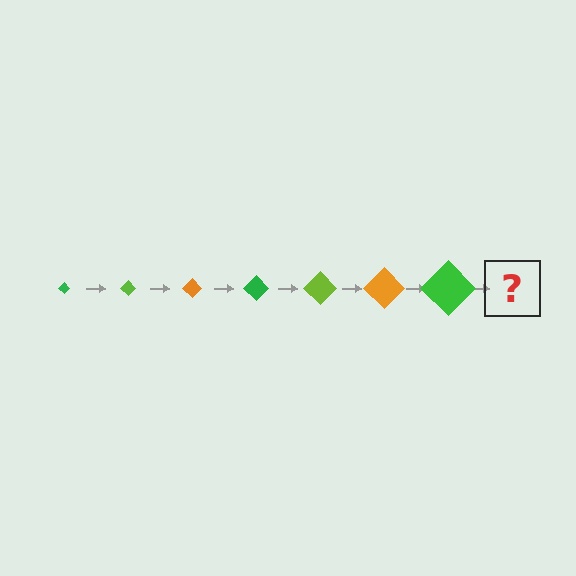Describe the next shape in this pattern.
It should be a lime diamond, larger than the previous one.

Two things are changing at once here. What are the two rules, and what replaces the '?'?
The two rules are that the diamond grows larger each step and the color cycles through green, lime, and orange. The '?' should be a lime diamond, larger than the previous one.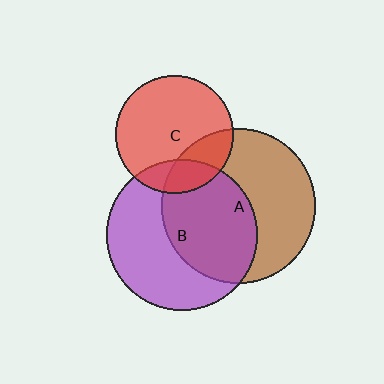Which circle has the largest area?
Circle A (brown).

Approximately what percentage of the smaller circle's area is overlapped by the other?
Approximately 20%.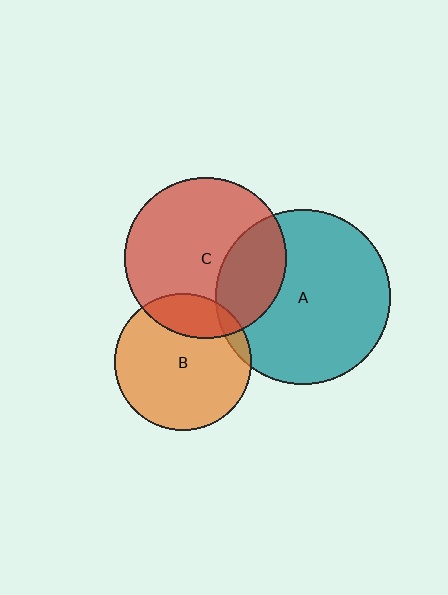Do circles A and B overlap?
Yes.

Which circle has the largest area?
Circle A (teal).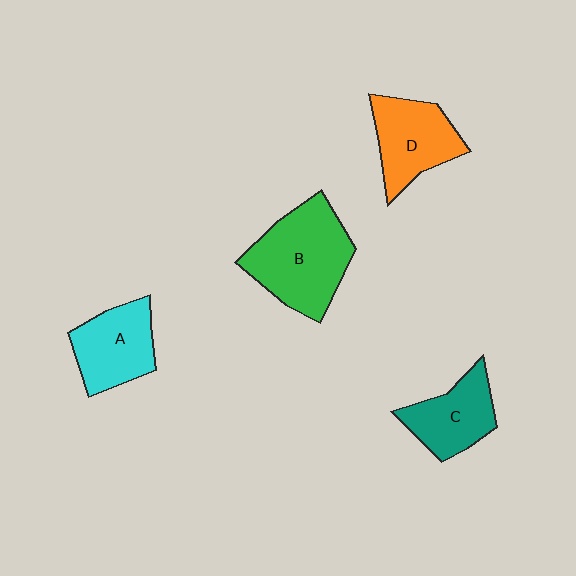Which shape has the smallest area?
Shape C (teal).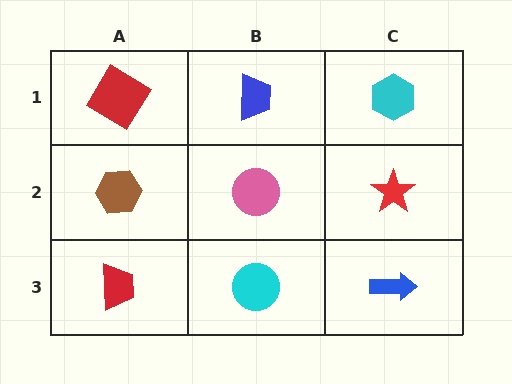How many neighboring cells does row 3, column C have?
2.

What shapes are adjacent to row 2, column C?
A cyan hexagon (row 1, column C), a blue arrow (row 3, column C), a pink circle (row 2, column B).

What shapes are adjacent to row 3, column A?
A brown hexagon (row 2, column A), a cyan circle (row 3, column B).